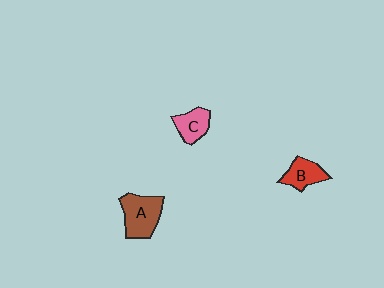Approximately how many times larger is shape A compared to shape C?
Approximately 1.6 times.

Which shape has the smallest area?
Shape C (pink).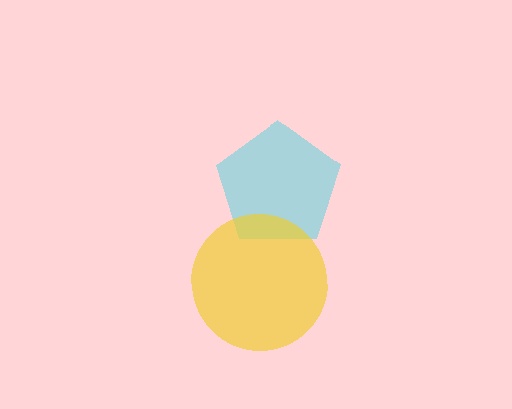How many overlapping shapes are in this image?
There are 2 overlapping shapes in the image.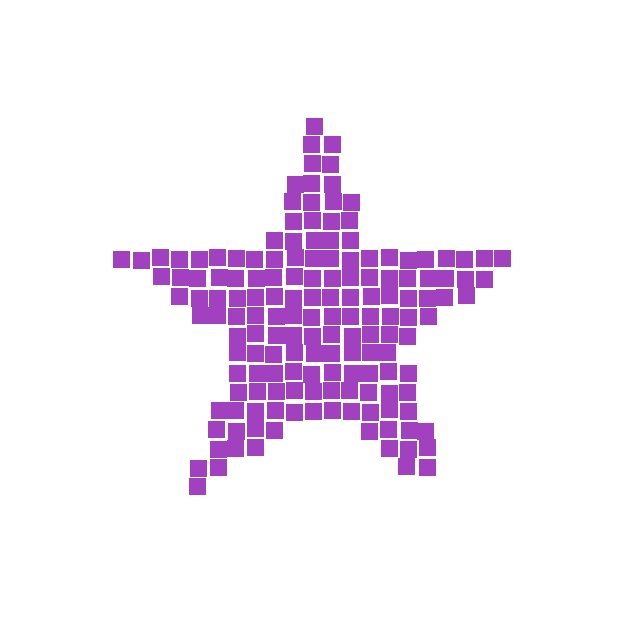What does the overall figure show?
The overall figure shows a star.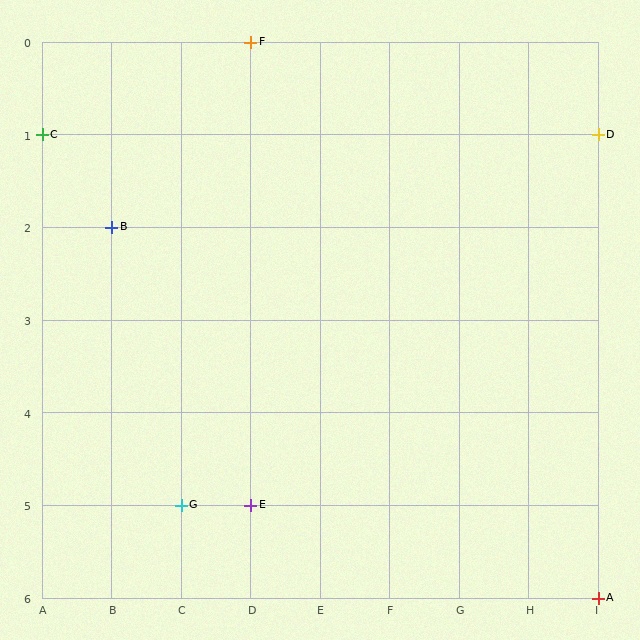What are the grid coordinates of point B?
Point B is at grid coordinates (B, 2).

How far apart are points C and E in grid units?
Points C and E are 3 columns and 4 rows apart (about 5.0 grid units diagonally).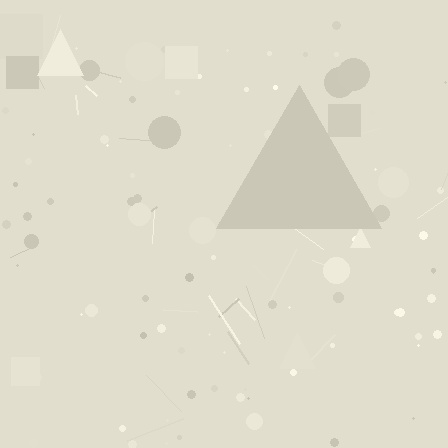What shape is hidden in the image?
A triangle is hidden in the image.